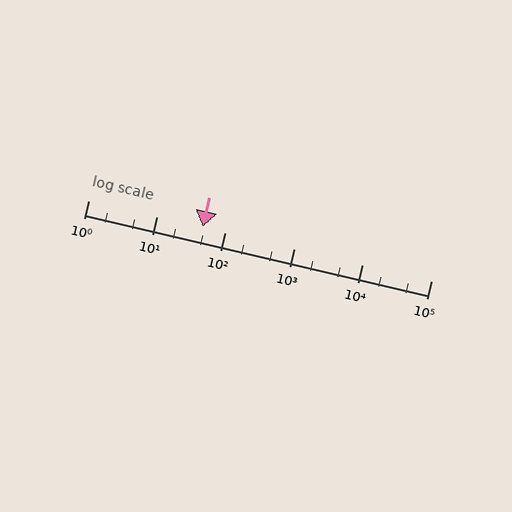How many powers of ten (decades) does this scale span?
The scale spans 5 decades, from 1 to 100000.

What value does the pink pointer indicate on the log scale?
The pointer indicates approximately 46.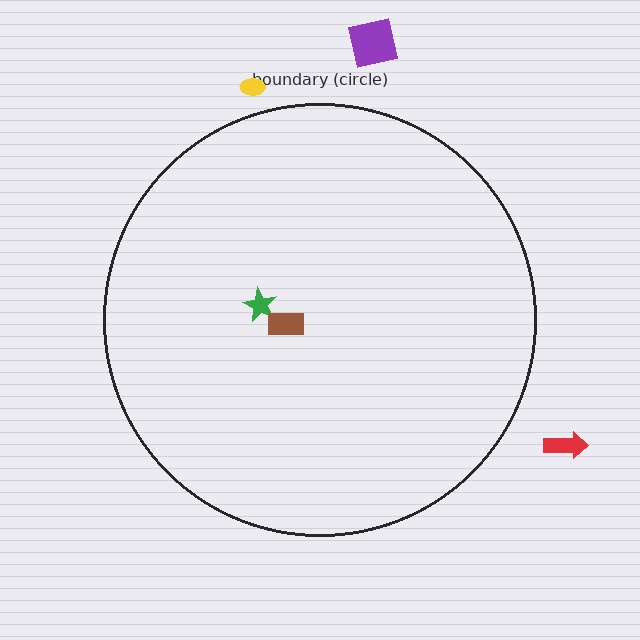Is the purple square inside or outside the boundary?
Outside.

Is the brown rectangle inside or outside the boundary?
Inside.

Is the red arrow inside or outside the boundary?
Outside.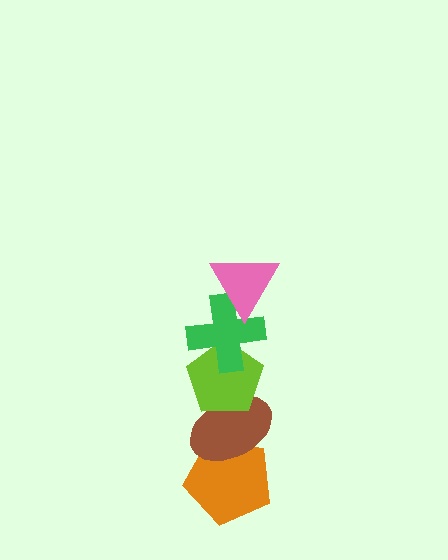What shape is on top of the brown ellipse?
The lime pentagon is on top of the brown ellipse.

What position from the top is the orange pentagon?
The orange pentagon is 5th from the top.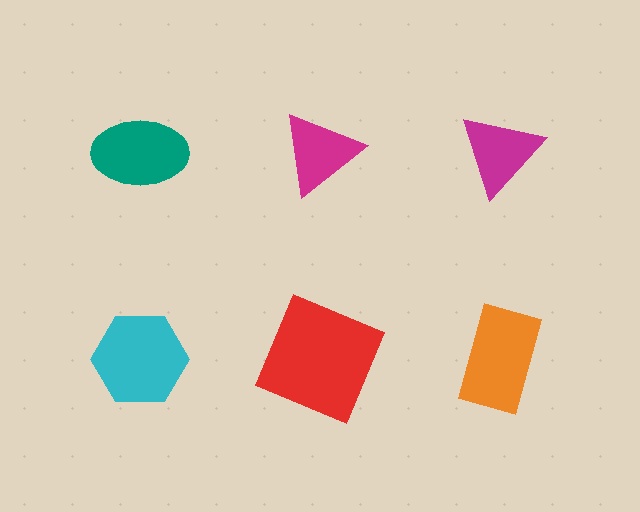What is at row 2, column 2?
A red square.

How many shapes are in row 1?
3 shapes.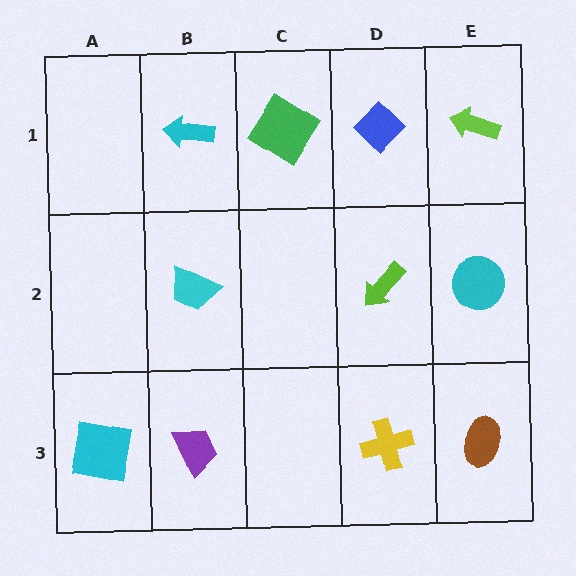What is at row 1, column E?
A lime arrow.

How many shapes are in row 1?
4 shapes.